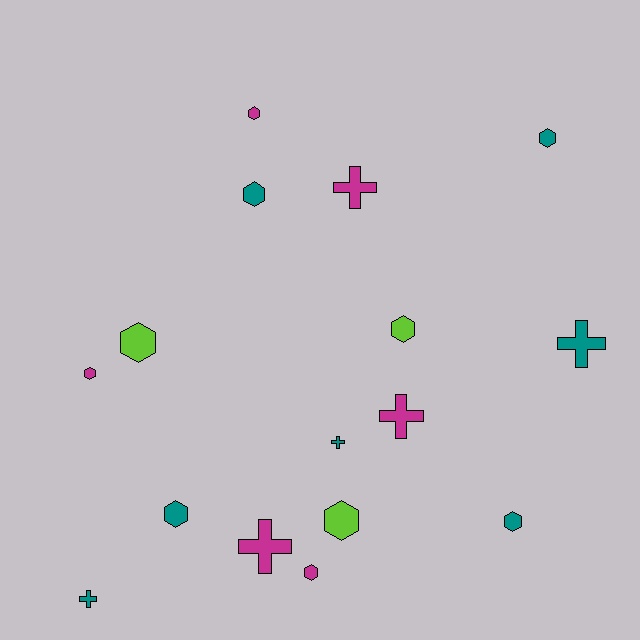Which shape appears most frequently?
Hexagon, with 10 objects.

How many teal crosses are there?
There are 3 teal crosses.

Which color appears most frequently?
Teal, with 7 objects.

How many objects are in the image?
There are 16 objects.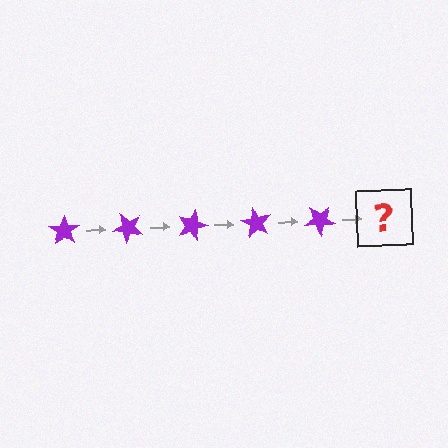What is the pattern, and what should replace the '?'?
The pattern is that the star rotates 45 degrees each step. The '?' should be a purple star rotated 225 degrees.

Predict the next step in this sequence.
The next step is a purple star rotated 225 degrees.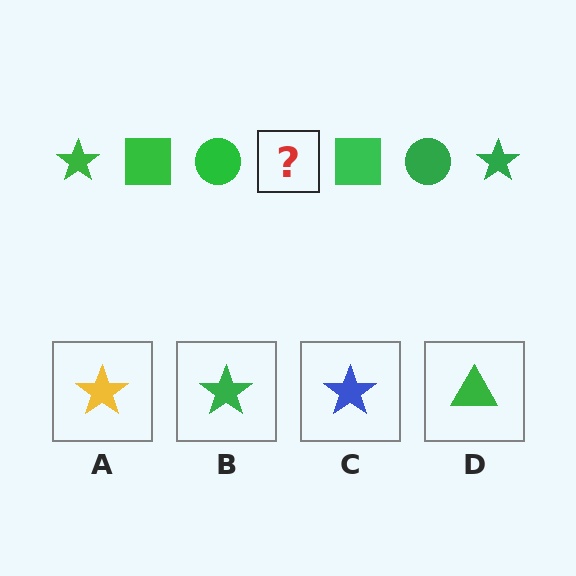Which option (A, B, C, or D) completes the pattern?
B.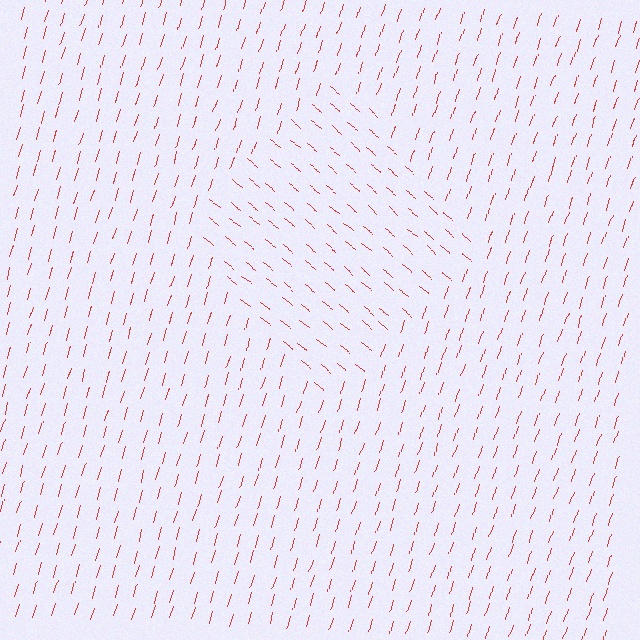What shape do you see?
I see a diamond.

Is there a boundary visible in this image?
Yes, there is a texture boundary formed by a change in line orientation.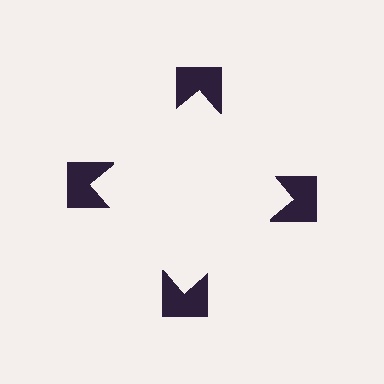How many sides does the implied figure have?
4 sides.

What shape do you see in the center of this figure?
An illusory square — its edges are inferred from the aligned wedge cuts in the notched squares, not physically drawn.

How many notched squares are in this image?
There are 4 — one at each vertex of the illusory square.